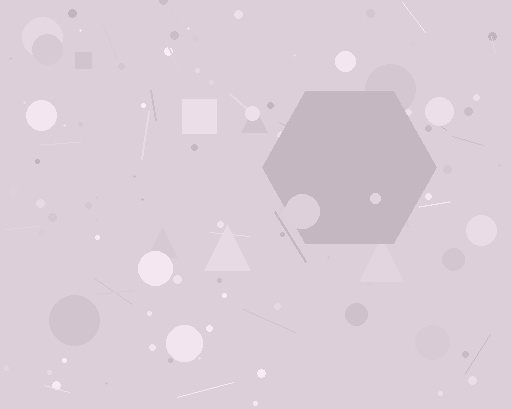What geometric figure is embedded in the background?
A hexagon is embedded in the background.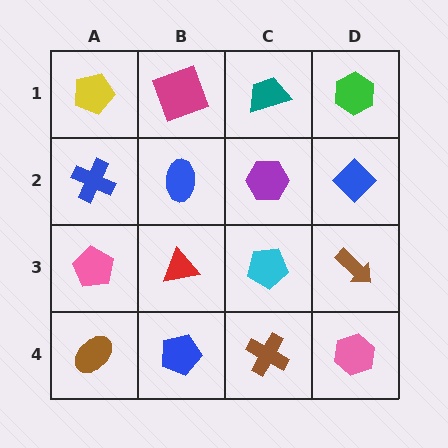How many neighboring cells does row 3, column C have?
4.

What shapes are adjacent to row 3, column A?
A blue cross (row 2, column A), a brown ellipse (row 4, column A), a red triangle (row 3, column B).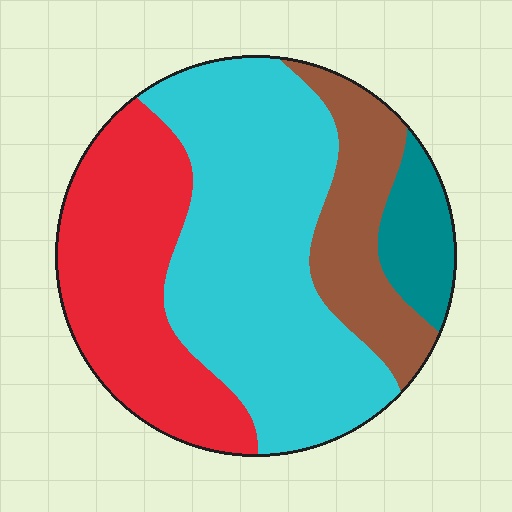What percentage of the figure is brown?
Brown takes up about one sixth (1/6) of the figure.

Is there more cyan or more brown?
Cyan.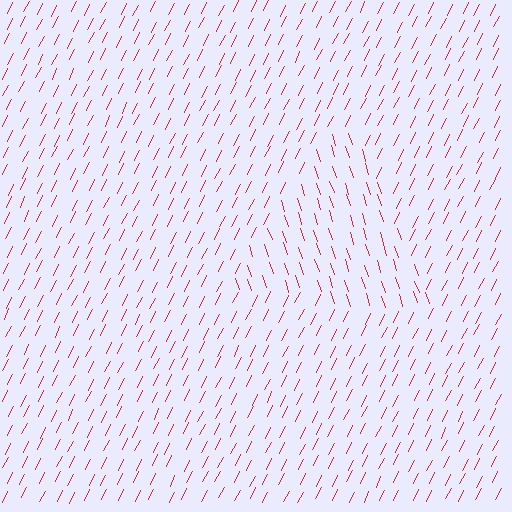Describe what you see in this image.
The image is filled with small red line segments. A triangle region in the image has lines oriented differently from the surrounding lines, creating a visible texture boundary.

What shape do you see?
I see a triangle.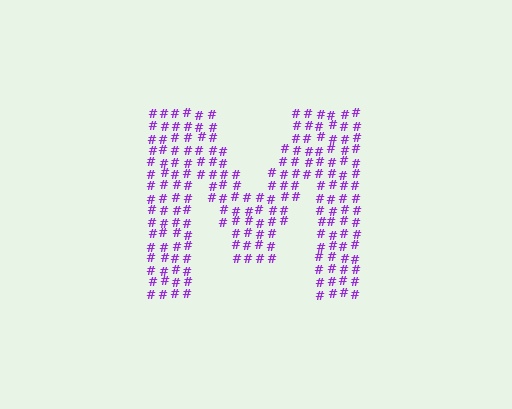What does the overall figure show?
The overall figure shows the letter M.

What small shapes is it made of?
It is made of small hash symbols.